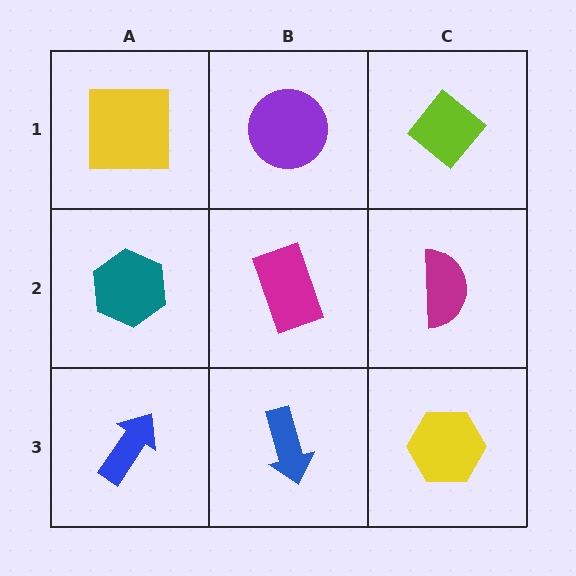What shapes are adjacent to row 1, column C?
A magenta semicircle (row 2, column C), a purple circle (row 1, column B).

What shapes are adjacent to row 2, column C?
A lime diamond (row 1, column C), a yellow hexagon (row 3, column C), a magenta rectangle (row 2, column B).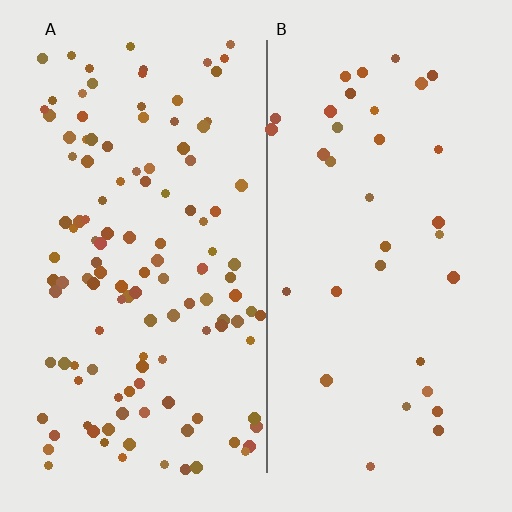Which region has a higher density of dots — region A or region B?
A (the left).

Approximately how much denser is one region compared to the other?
Approximately 3.5× — region A over region B.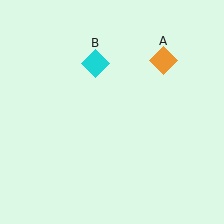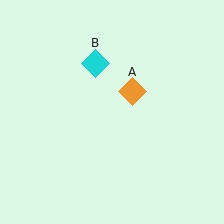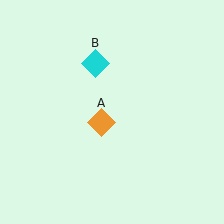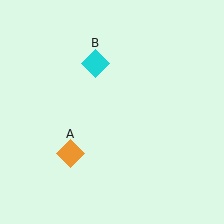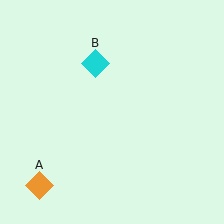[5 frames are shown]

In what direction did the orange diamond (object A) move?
The orange diamond (object A) moved down and to the left.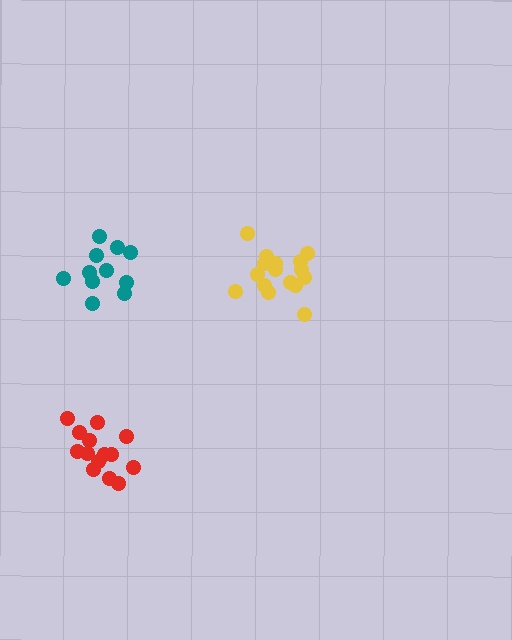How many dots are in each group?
Group 1: 14 dots, Group 2: 11 dots, Group 3: 16 dots (41 total).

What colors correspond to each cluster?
The clusters are colored: red, teal, yellow.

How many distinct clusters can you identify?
There are 3 distinct clusters.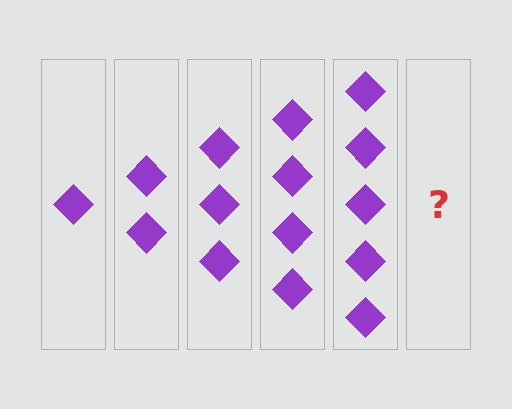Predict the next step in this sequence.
The next step is 6 diamonds.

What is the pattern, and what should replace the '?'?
The pattern is that each step adds one more diamond. The '?' should be 6 diamonds.